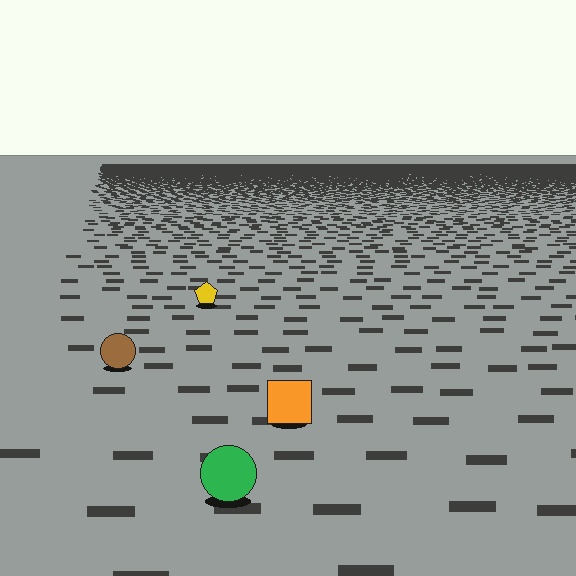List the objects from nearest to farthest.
From nearest to farthest: the green circle, the orange square, the brown circle, the yellow pentagon.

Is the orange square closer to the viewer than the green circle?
No. The green circle is closer — you can tell from the texture gradient: the ground texture is coarser near it.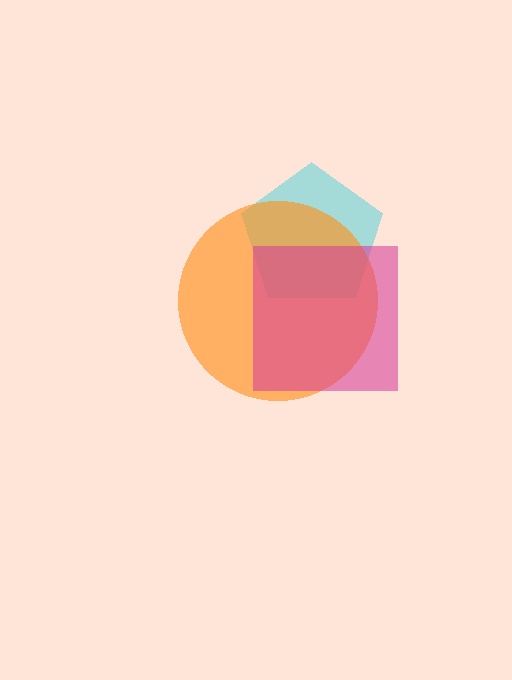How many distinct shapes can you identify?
There are 3 distinct shapes: a cyan pentagon, an orange circle, a magenta square.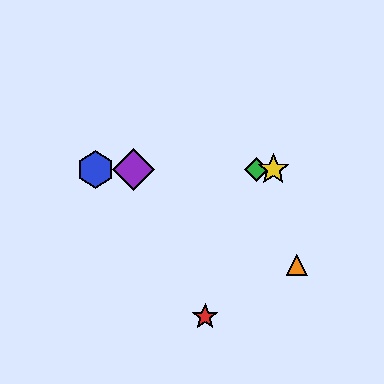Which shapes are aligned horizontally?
The blue hexagon, the green diamond, the yellow star, the purple diamond are aligned horizontally.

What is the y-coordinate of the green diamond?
The green diamond is at y≈169.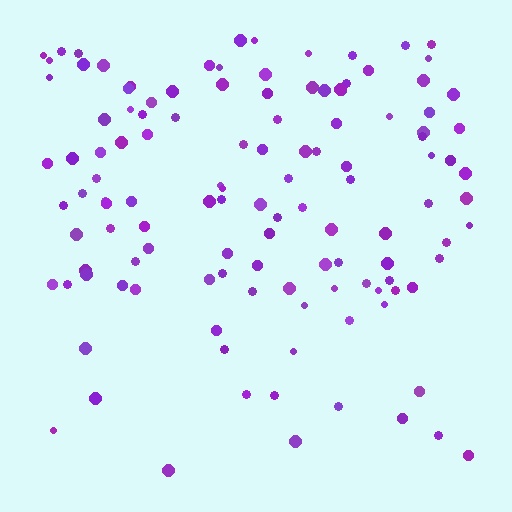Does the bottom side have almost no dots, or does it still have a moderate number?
Still a moderate number, just noticeably fewer than the top.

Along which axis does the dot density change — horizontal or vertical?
Vertical.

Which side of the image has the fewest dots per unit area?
The bottom.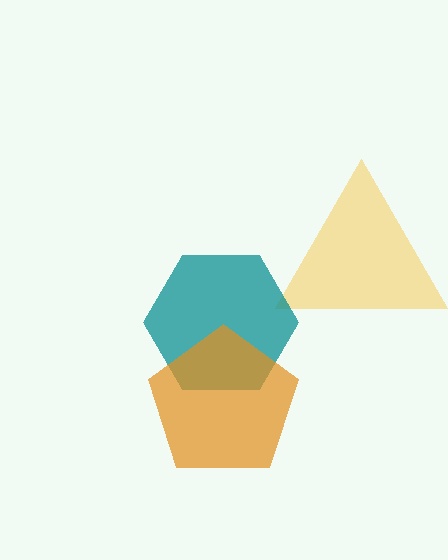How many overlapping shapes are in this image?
There are 3 overlapping shapes in the image.